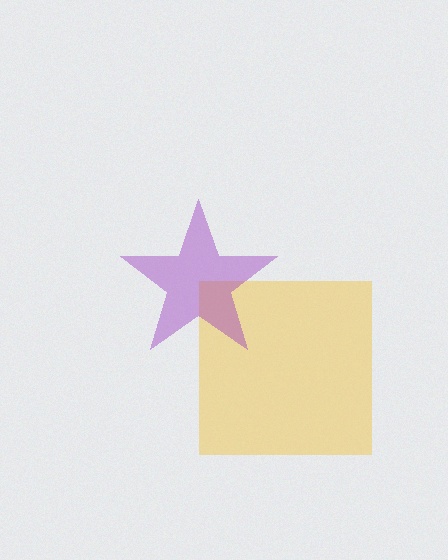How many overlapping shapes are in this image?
There are 2 overlapping shapes in the image.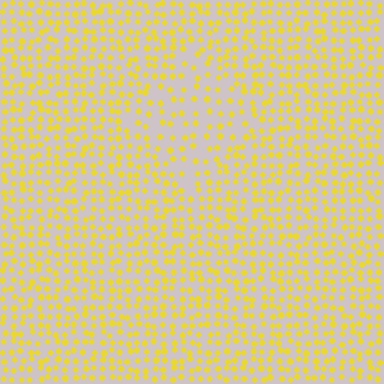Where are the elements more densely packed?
The elements are more densely packed outside the diamond boundary.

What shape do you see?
I see a diamond.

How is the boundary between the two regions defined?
The boundary is defined by a change in element density (approximately 1.8x ratio). All elements are the same color, size, and shape.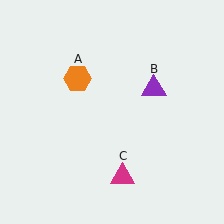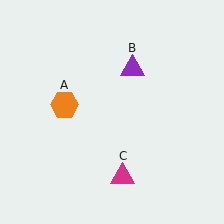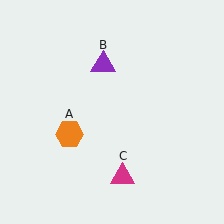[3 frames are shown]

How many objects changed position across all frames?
2 objects changed position: orange hexagon (object A), purple triangle (object B).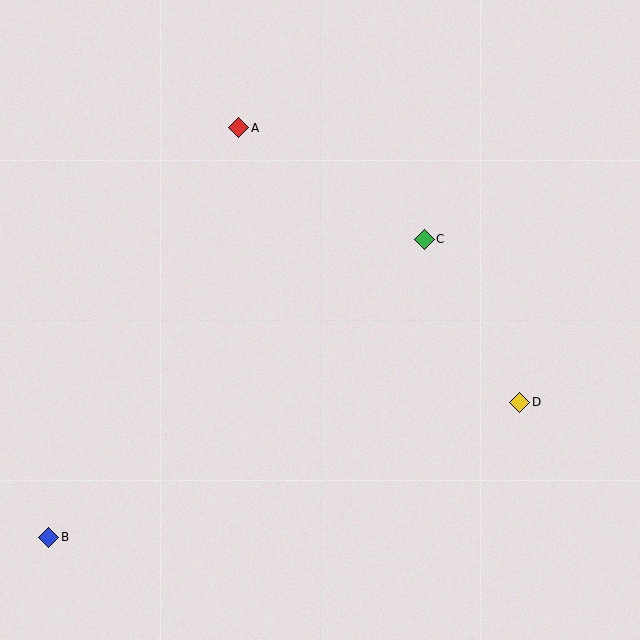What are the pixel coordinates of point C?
Point C is at (424, 239).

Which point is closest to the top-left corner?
Point A is closest to the top-left corner.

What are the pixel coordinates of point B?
Point B is at (49, 537).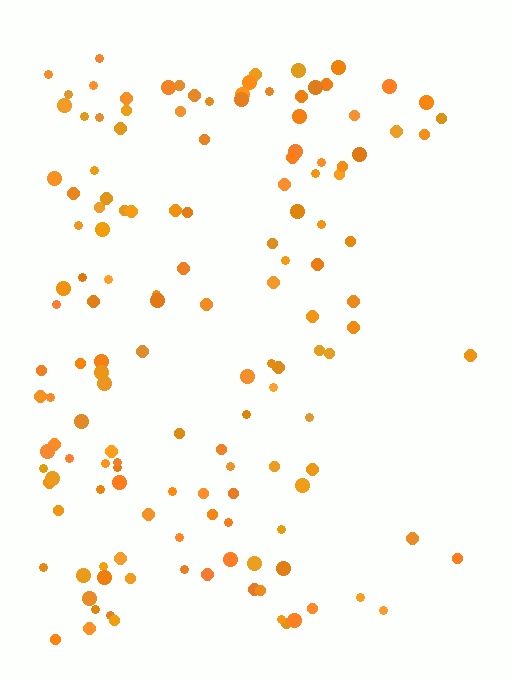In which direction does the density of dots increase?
From right to left, with the left side densest.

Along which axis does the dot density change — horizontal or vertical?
Horizontal.